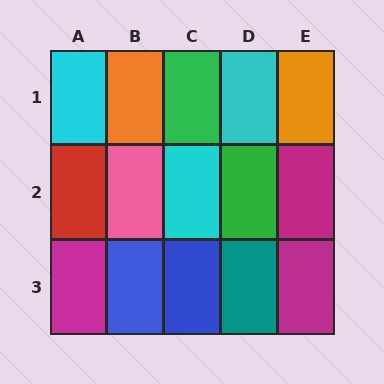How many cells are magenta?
3 cells are magenta.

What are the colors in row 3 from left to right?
Magenta, blue, blue, teal, magenta.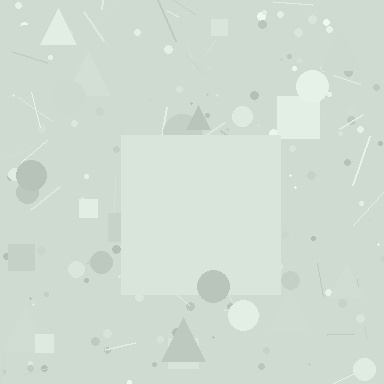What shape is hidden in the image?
A square is hidden in the image.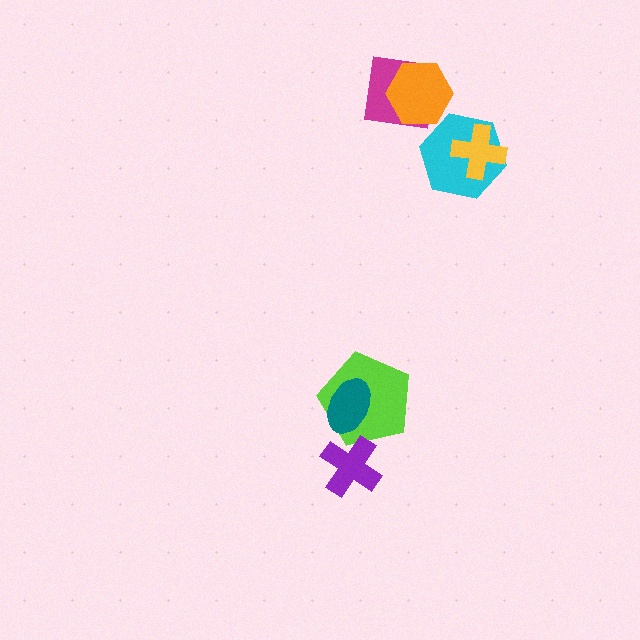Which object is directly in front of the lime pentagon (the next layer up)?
The purple cross is directly in front of the lime pentagon.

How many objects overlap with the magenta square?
1 object overlaps with the magenta square.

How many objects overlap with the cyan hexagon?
1 object overlaps with the cyan hexagon.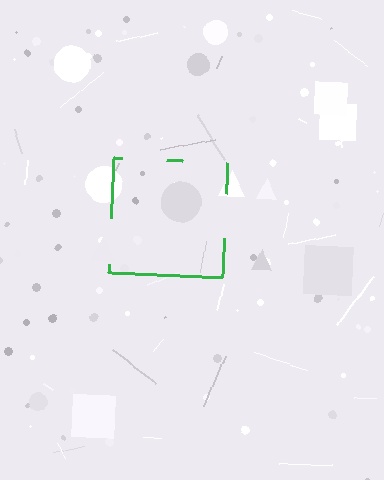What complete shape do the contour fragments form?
The contour fragments form a square.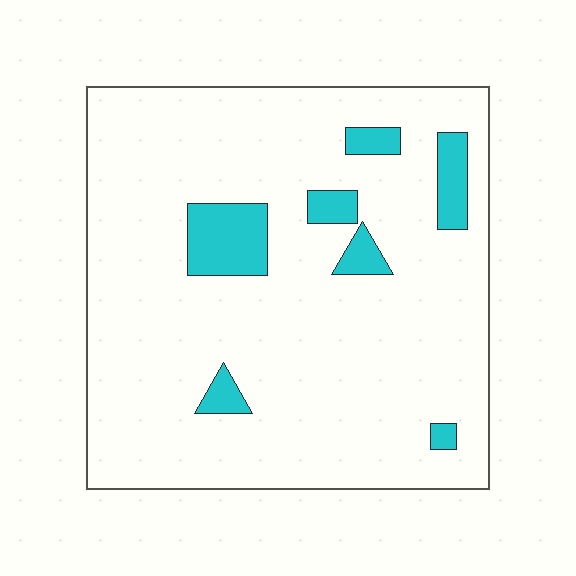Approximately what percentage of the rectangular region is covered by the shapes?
Approximately 10%.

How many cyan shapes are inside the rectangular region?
7.